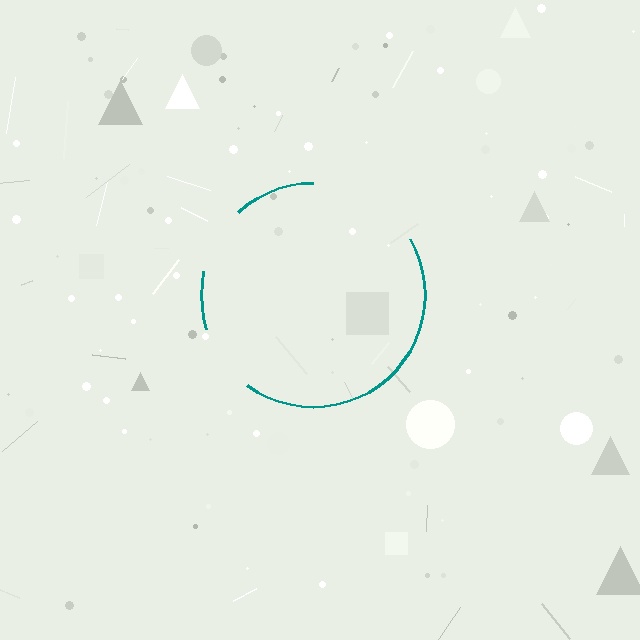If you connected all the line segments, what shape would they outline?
They would outline a circle.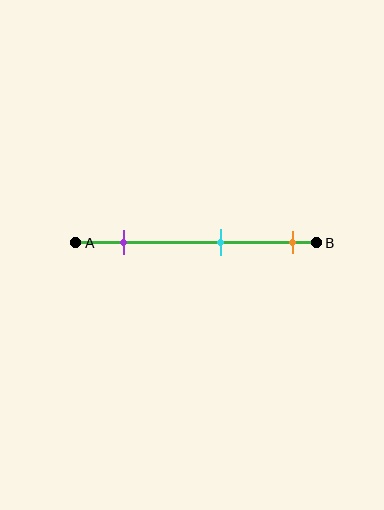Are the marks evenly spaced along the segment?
Yes, the marks are approximately evenly spaced.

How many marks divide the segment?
There are 3 marks dividing the segment.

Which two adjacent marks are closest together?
The cyan and orange marks are the closest adjacent pair.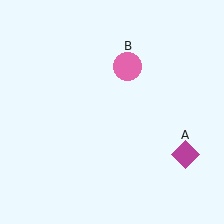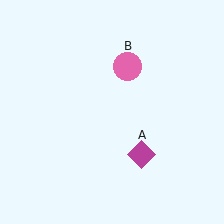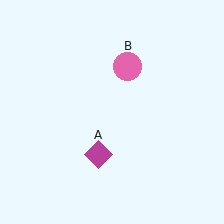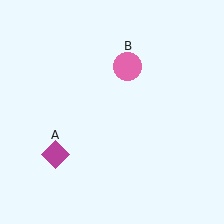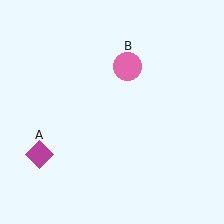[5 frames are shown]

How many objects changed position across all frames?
1 object changed position: magenta diamond (object A).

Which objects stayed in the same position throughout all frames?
Pink circle (object B) remained stationary.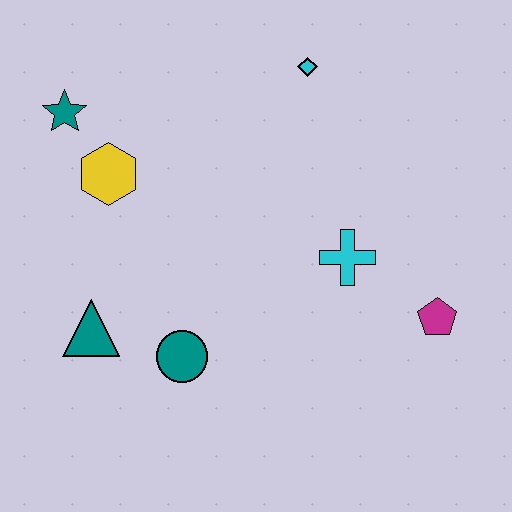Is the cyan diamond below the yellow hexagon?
No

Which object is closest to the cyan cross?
The magenta pentagon is closest to the cyan cross.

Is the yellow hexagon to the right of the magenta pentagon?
No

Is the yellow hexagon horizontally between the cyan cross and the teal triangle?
Yes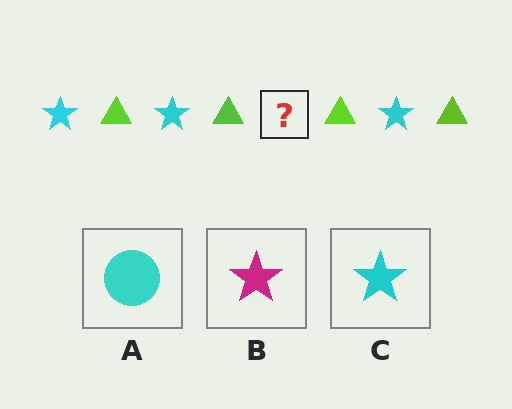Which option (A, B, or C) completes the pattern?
C.